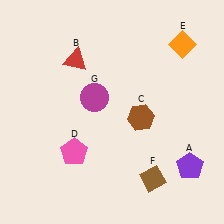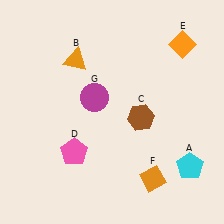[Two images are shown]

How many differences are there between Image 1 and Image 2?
There are 3 differences between the two images.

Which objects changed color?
A changed from purple to cyan. B changed from red to orange. F changed from brown to orange.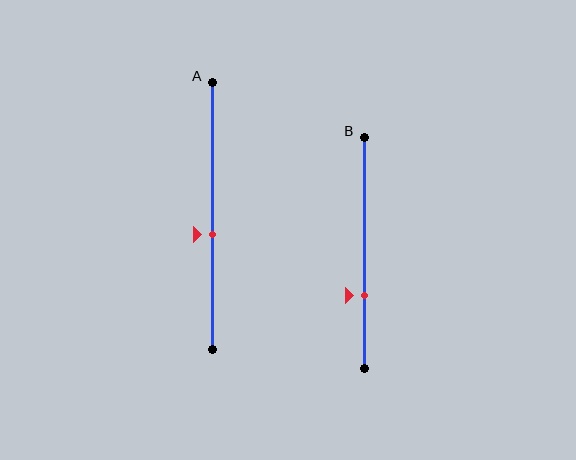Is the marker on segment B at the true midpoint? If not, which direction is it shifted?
No, the marker on segment B is shifted downward by about 18% of the segment length.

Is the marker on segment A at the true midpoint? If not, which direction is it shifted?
No, the marker on segment A is shifted downward by about 7% of the segment length.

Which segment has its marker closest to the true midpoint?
Segment A has its marker closest to the true midpoint.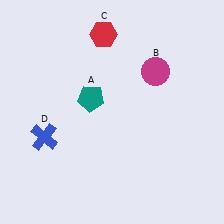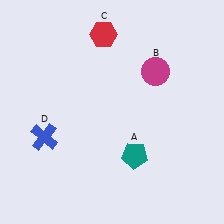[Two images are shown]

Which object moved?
The teal pentagon (A) moved down.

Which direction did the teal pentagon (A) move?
The teal pentagon (A) moved down.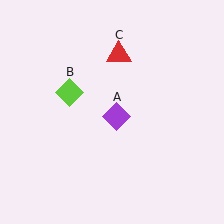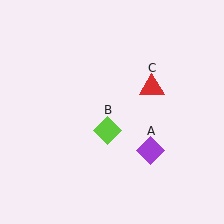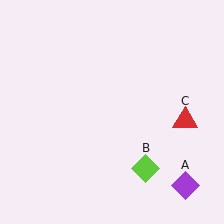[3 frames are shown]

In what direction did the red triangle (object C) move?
The red triangle (object C) moved down and to the right.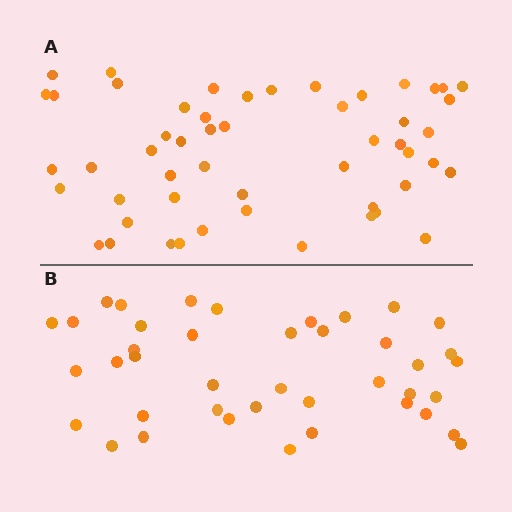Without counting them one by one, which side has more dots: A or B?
Region A (the top region) has more dots.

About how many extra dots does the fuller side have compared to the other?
Region A has roughly 12 or so more dots than region B.